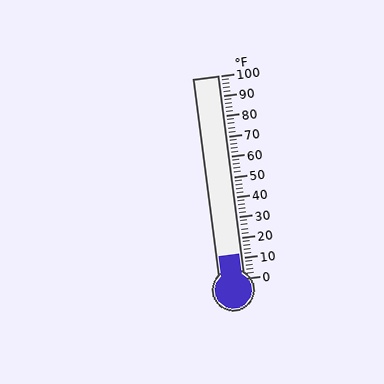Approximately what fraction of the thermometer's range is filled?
The thermometer is filled to approximately 10% of its range.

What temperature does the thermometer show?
The thermometer shows approximately 12°F.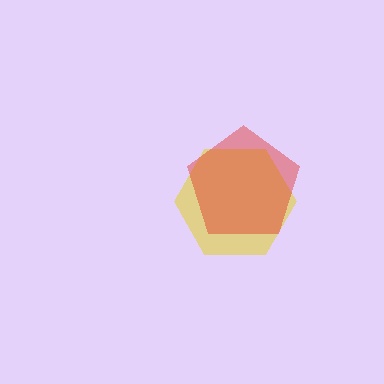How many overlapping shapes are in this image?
There are 2 overlapping shapes in the image.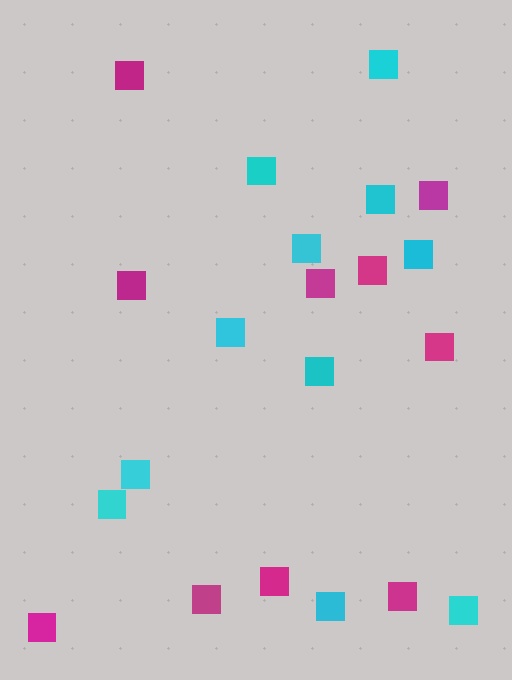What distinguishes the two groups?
There are 2 groups: one group of cyan squares (11) and one group of magenta squares (10).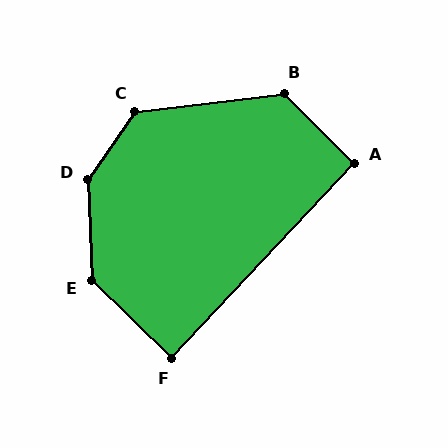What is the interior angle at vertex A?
Approximately 92 degrees (approximately right).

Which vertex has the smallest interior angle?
F, at approximately 89 degrees.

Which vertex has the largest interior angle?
D, at approximately 143 degrees.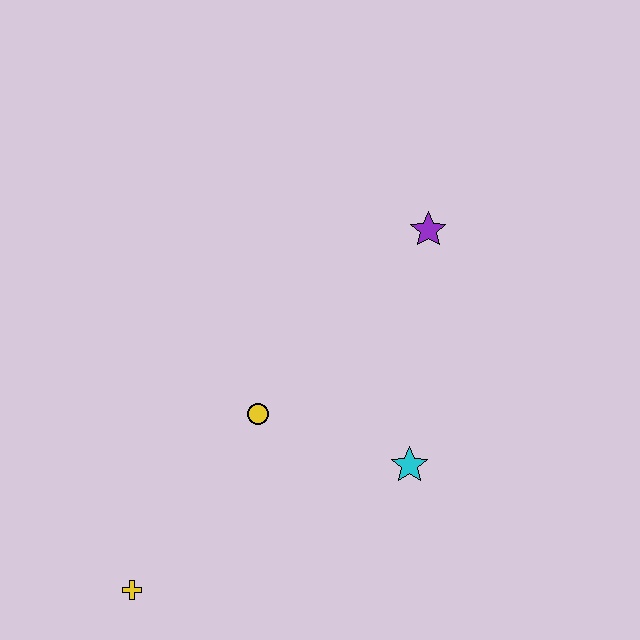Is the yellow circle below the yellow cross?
No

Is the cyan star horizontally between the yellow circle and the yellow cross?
No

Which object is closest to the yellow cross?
The yellow circle is closest to the yellow cross.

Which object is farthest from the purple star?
The yellow cross is farthest from the purple star.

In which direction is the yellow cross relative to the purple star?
The yellow cross is below the purple star.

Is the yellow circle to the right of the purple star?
No